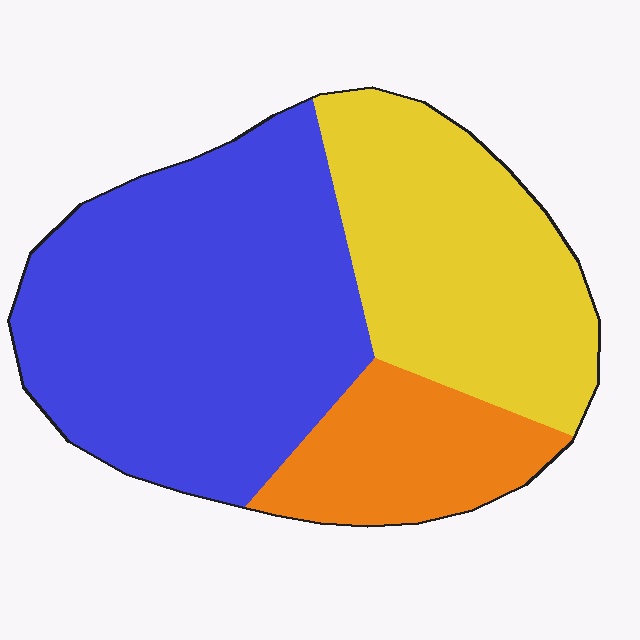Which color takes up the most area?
Blue, at roughly 50%.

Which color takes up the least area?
Orange, at roughly 15%.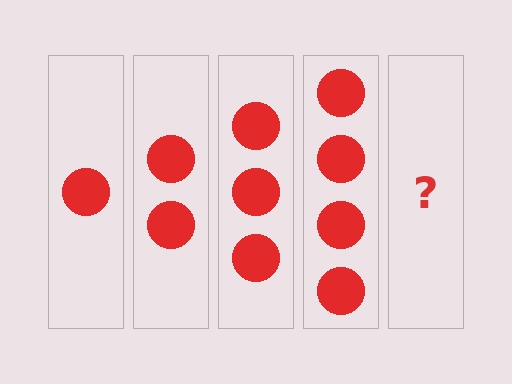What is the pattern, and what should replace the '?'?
The pattern is that each step adds one more circle. The '?' should be 5 circles.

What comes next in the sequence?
The next element should be 5 circles.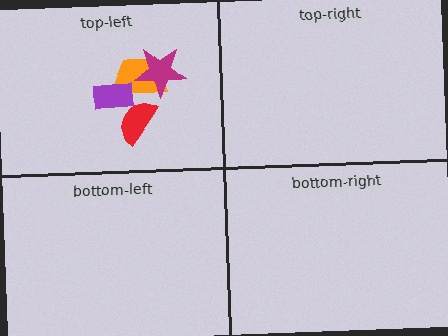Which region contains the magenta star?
The top-left region.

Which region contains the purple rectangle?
The top-left region.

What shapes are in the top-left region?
The orange trapezoid, the purple rectangle, the red semicircle, the magenta star.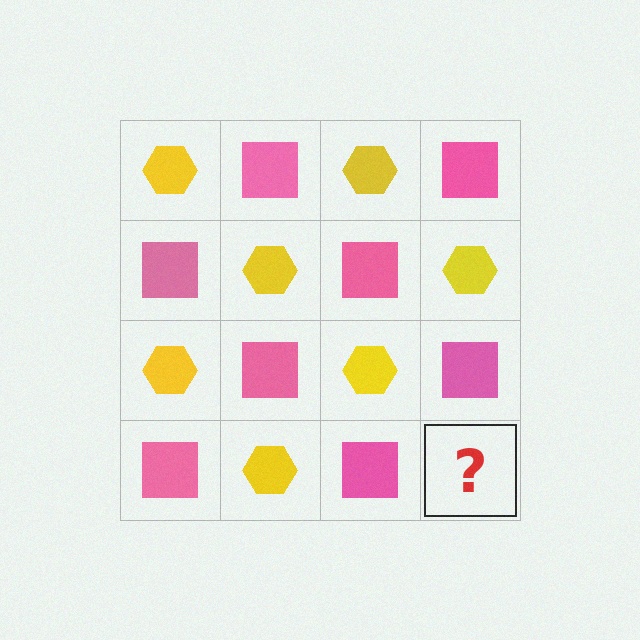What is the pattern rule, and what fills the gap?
The rule is that it alternates yellow hexagon and pink square in a checkerboard pattern. The gap should be filled with a yellow hexagon.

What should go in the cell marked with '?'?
The missing cell should contain a yellow hexagon.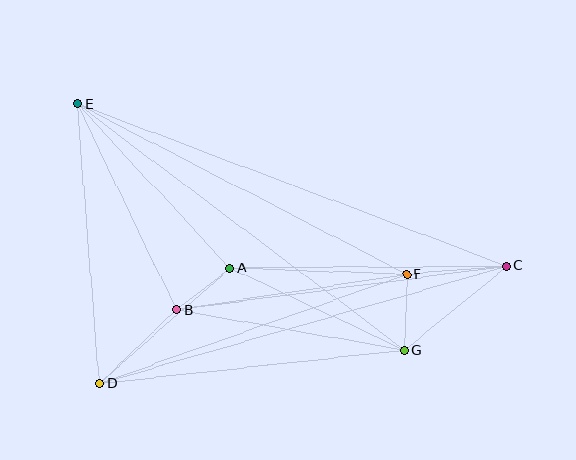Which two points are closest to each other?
Points A and B are closest to each other.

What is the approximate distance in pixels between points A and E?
The distance between A and E is approximately 224 pixels.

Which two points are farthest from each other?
Points C and E are farthest from each other.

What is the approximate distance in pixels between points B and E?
The distance between B and E is approximately 228 pixels.